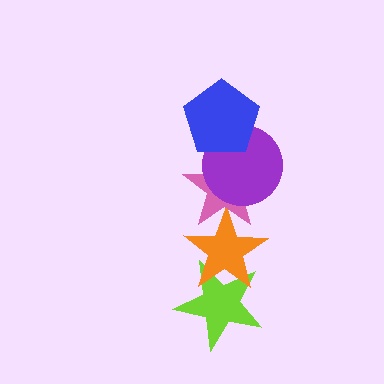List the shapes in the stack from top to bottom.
From top to bottom: the blue pentagon, the purple circle, the pink star, the orange star, the lime star.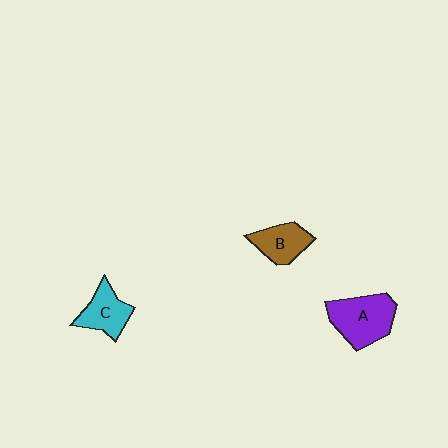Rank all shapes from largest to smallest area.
From largest to smallest: A (purple), C (cyan), B (brown).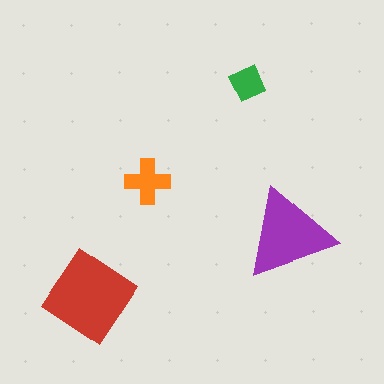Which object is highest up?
The green square is topmost.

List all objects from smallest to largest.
The green square, the orange cross, the purple triangle, the red diamond.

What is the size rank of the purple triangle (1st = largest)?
2nd.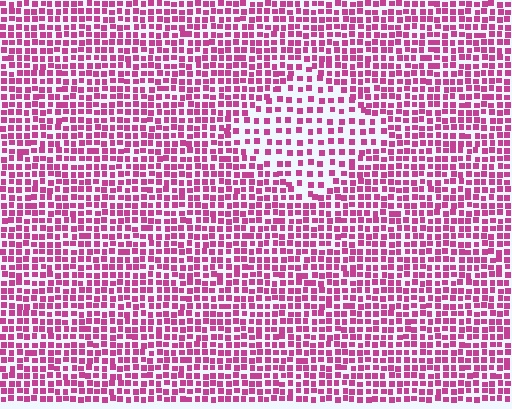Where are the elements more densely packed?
The elements are more densely packed outside the diamond boundary.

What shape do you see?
I see a diamond.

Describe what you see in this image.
The image contains small magenta elements arranged at two different densities. A diamond-shaped region is visible where the elements are less densely packed than the surrounding area.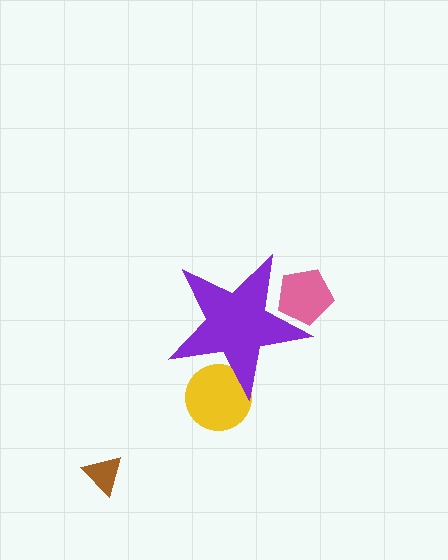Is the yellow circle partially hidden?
Yes, the yellow circle is partially hidden behind the purple star.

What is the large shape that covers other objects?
A purple star.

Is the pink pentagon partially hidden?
Yes, the pink pentagon is partially hidden behind the purple star.